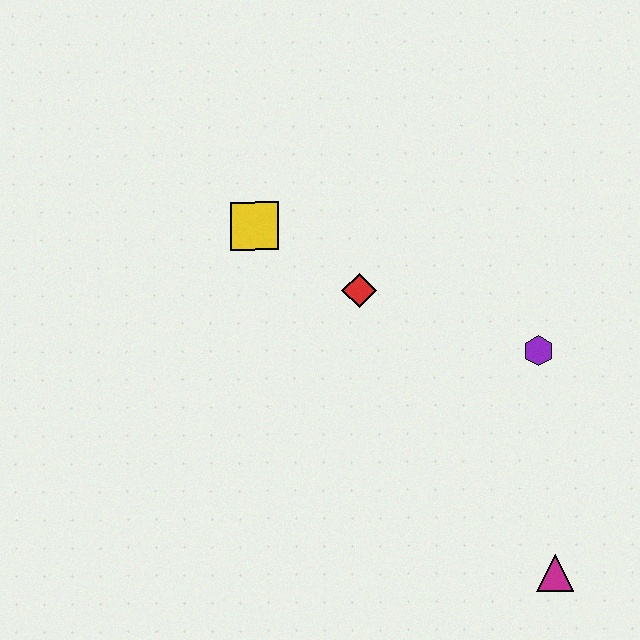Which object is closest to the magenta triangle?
The purple hexagon is closest to the magenta triangle.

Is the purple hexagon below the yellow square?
Yes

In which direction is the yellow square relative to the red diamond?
The yellow square is to the left of the red diamond.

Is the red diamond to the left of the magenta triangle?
Yes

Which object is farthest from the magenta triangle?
The yellow square is farthest from the magenta triangle.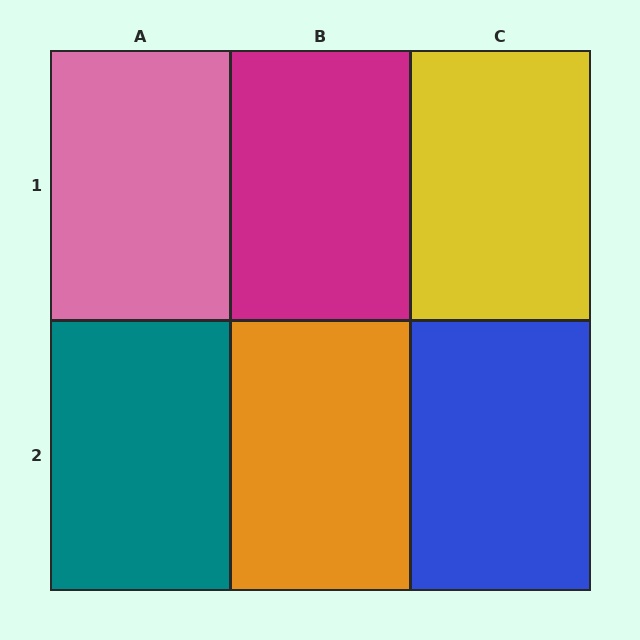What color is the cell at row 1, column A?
Pink.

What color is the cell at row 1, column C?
Yellow.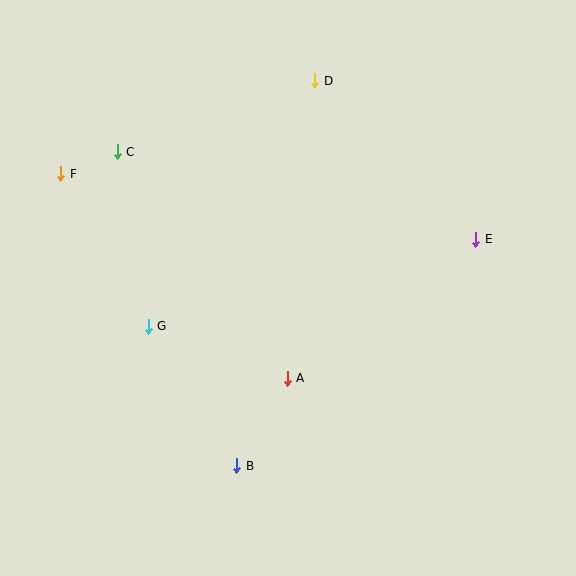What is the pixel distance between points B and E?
The distance between B and E is 330 pixels.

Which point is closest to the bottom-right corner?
Point A is closest to the bottom-right corner.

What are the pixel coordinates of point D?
Point D is at (315, 81).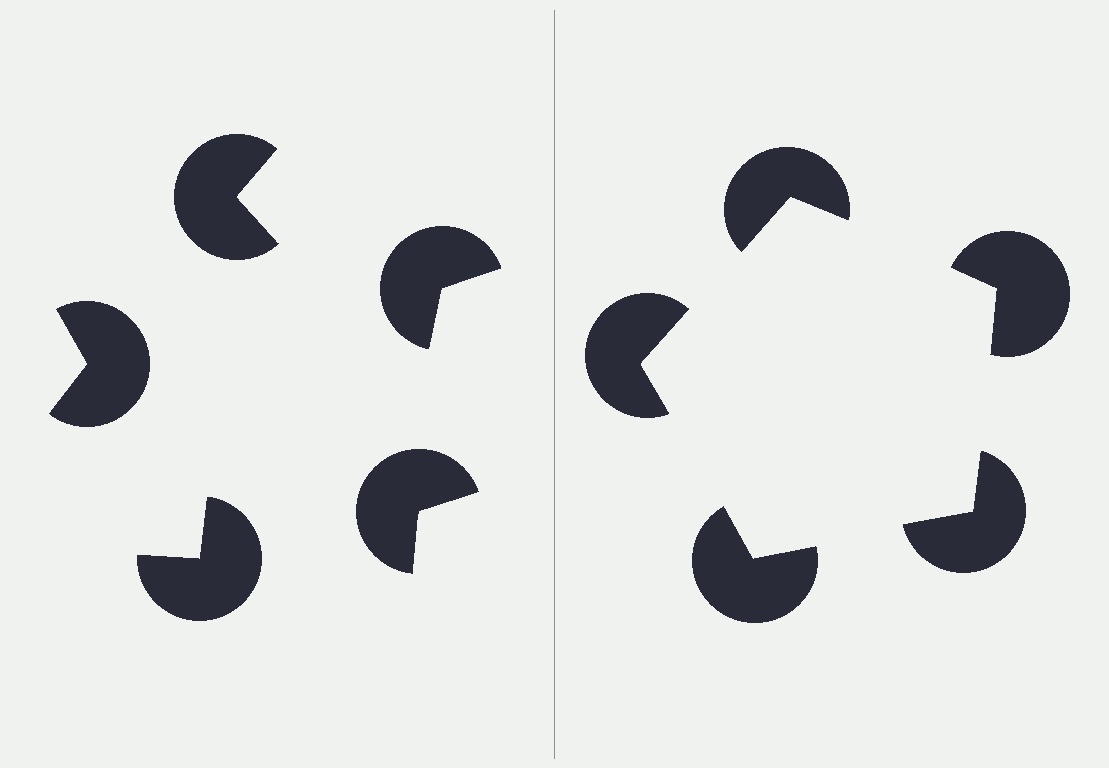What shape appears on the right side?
An illusory pentagon.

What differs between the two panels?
The pac-man discs are positioned identically on both sides; only the wedge orientations differ. On the right they align to a pentagon; on the left they are misaligned.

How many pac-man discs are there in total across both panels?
10 — 5 on each side.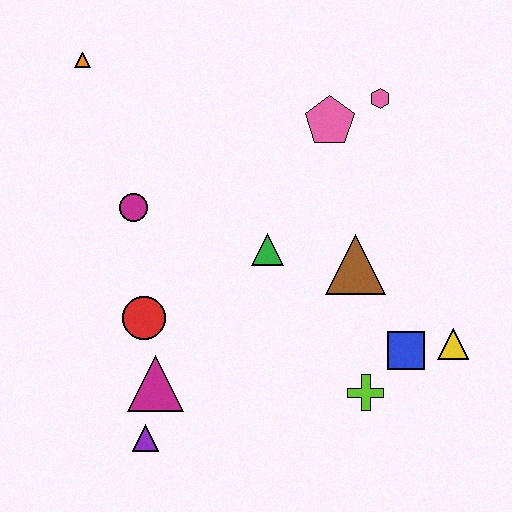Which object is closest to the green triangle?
The brown triangle is closest to the green triangle.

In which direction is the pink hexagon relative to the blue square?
The pink hexagon is above the blue square.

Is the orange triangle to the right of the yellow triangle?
No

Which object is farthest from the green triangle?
The orange triangle is farthest from the green triangle.